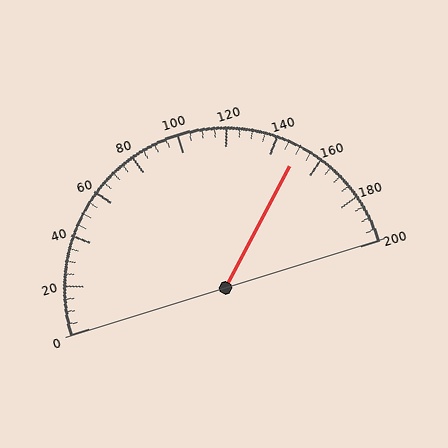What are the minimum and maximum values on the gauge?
The gauge ranges from 0 to 200.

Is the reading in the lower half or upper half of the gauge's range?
The reading is in the upper half of the range (0 to 200).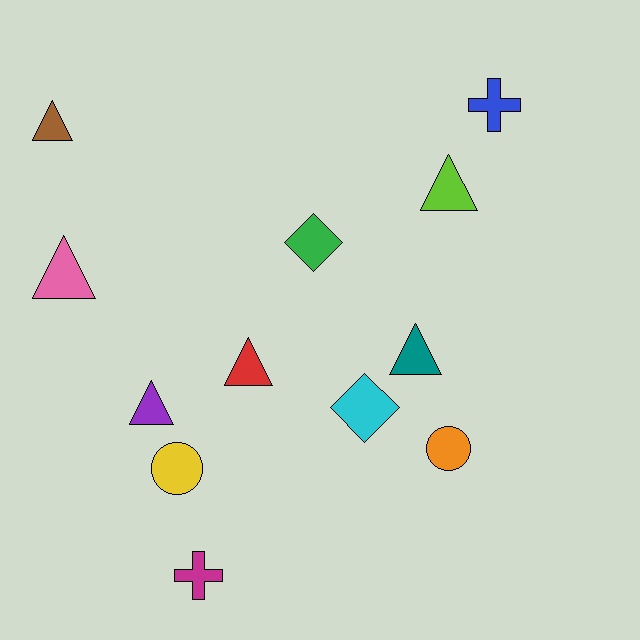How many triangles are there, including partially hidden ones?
There are 6 triangles.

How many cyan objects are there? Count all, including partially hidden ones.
There is 1 cyan object.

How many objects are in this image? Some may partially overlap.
There are 12 objects.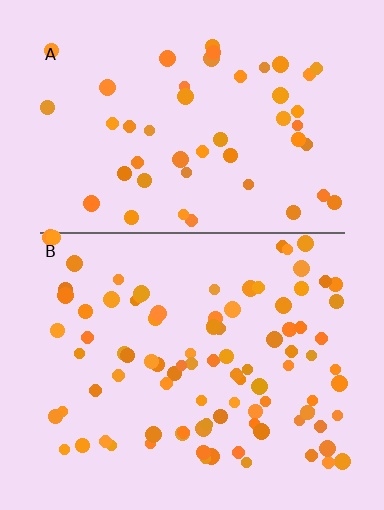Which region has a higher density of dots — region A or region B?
B (the bottom).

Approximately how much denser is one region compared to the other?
Approximately 1.9× — region B over region A.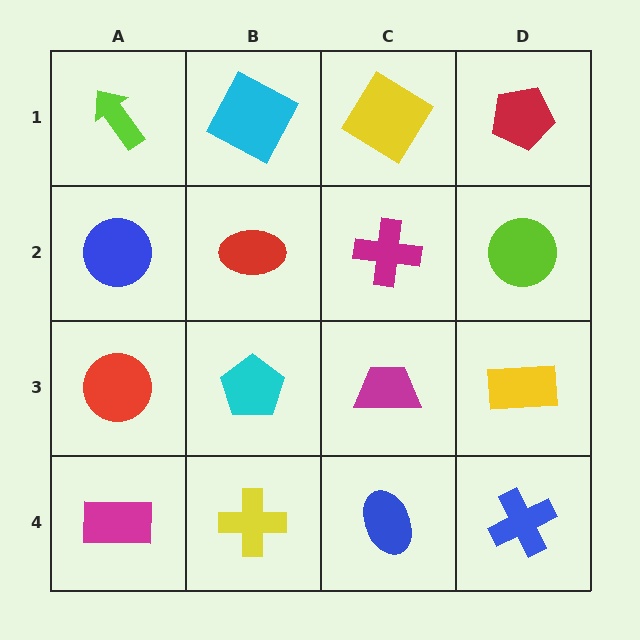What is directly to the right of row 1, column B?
A yellow diamond.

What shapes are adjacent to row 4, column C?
A magenta trapezoid (row 3, column C), a yellow cross (row 4, column B), a blue cross (row 4, column D).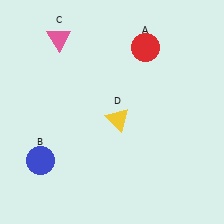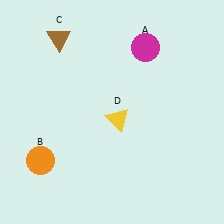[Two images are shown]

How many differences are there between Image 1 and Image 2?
There are 3 differences between the two images.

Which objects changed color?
A changed from red to magenta. B changed from blue to orange. C changed from pink to brown.